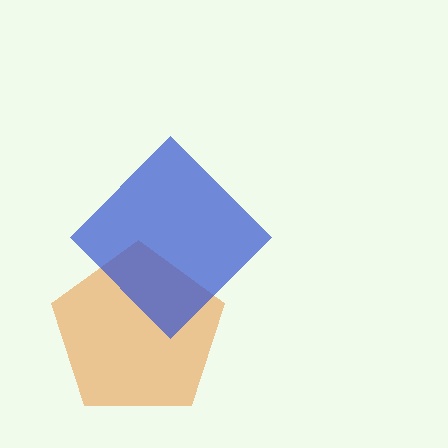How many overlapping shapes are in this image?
There are 2 overlapping shapes in the image.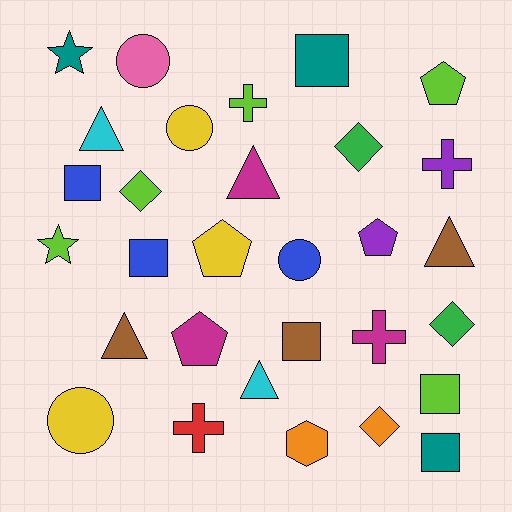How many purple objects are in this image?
There are 2 purple objects.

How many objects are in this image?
There are 30 objects.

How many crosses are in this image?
There are 4 crosses.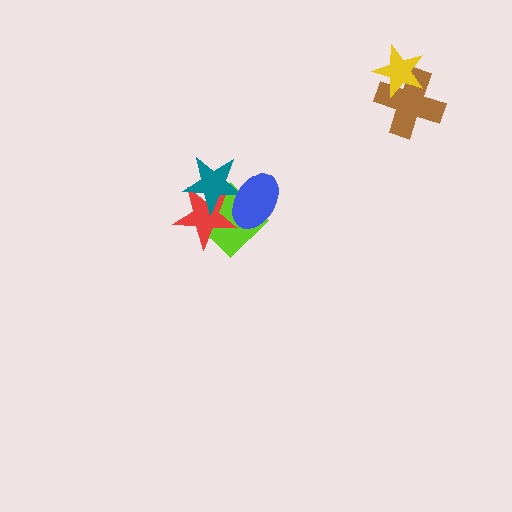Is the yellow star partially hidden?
No, no other shape covers it.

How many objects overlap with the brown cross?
1 object overlaps with the brown cross.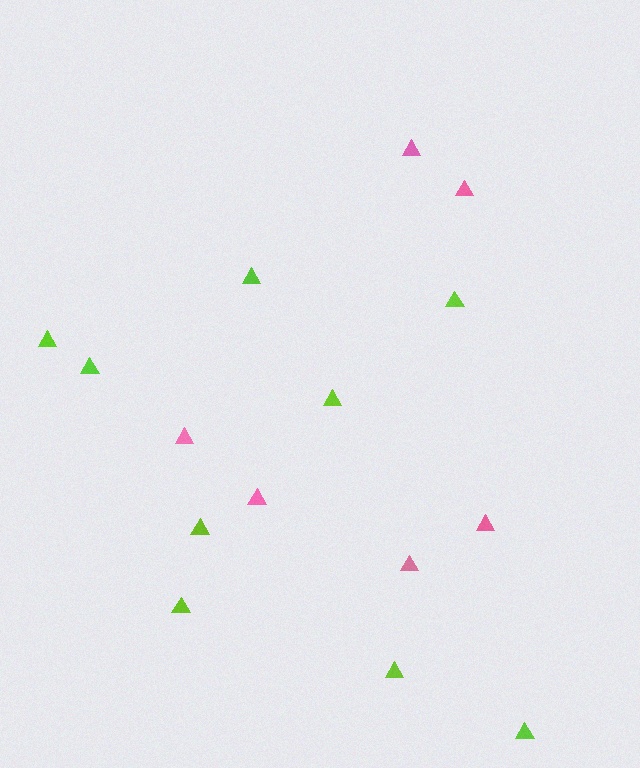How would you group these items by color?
There are 2 groups: one group of pink triangles (6) and one group of lime triangles (9).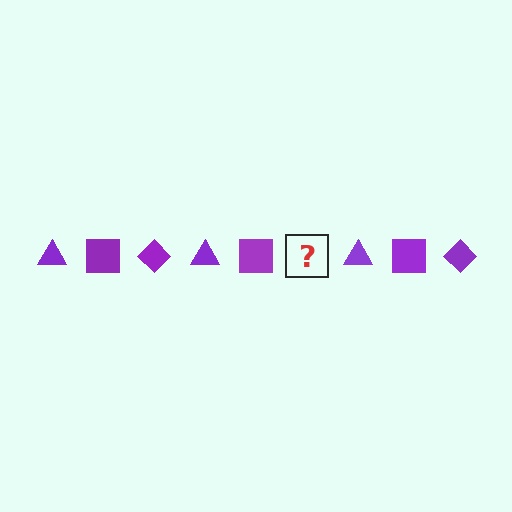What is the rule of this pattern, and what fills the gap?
The rule is that the pattern cycles through triangle, square, diamond shapes in purple. The gap should be filled with a purple diamond.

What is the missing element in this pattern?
The missing element is a purple diamond.